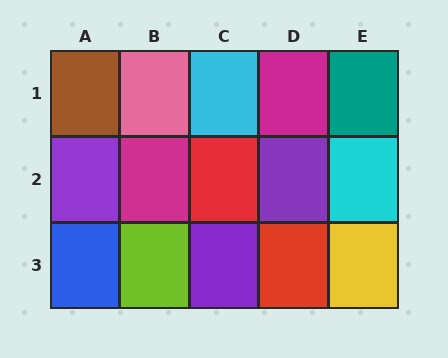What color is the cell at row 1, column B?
Pink.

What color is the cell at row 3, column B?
Lime.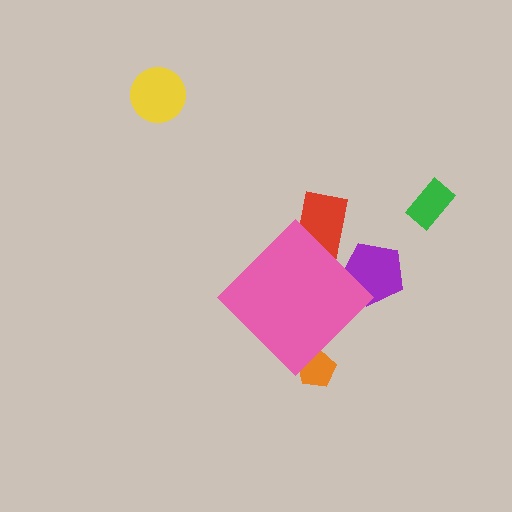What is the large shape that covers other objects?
A pink diamond.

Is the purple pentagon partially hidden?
Yes, the purple pentagon is partially hidden behind the pink diamond.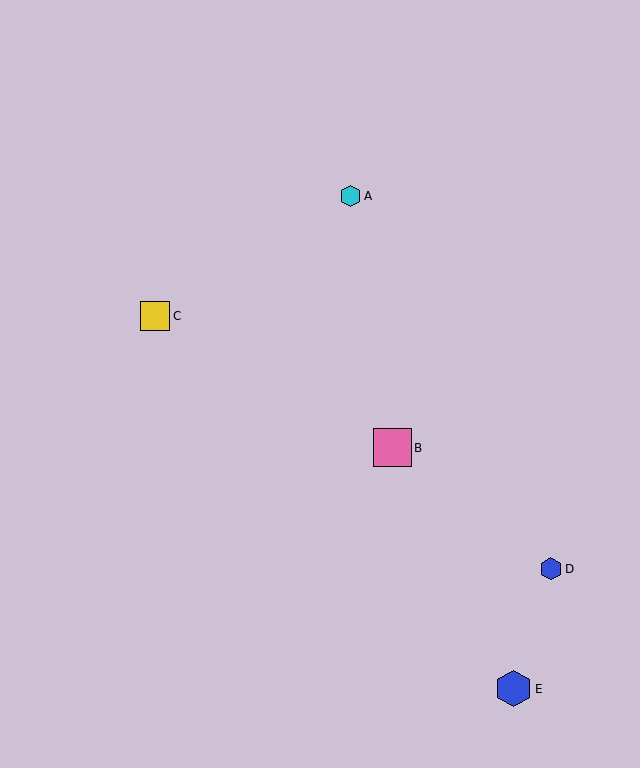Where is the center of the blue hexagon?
The center of the blue hexagon is at (514, 689).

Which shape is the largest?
The pink square (labeled B) is the largest.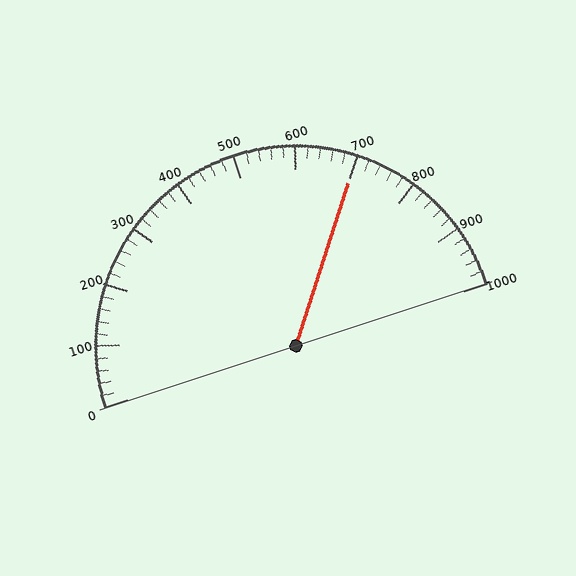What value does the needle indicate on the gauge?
The needle indicates approximately 700.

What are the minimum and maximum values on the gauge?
The gauge ranges from 0 to 1000.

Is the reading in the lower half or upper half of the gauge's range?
The reading is in the upper half of the range (0 to 1000).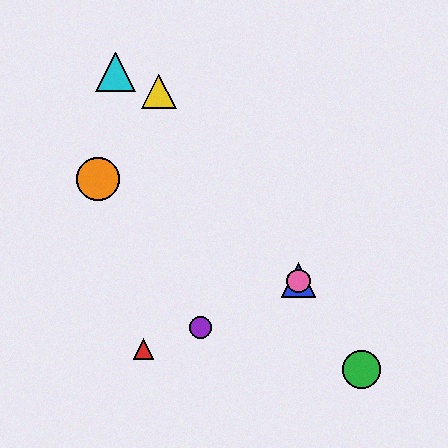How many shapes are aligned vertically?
2 shapes (the blue triangle, the pink circle) are aligned vertically.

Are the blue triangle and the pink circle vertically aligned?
Yes, both are at x≈298.